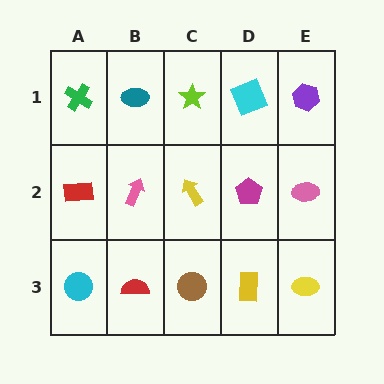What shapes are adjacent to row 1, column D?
A magenta pentagon (row 2, column D), a lime star (row 1, column C), a purple hexagon (row 1, column E).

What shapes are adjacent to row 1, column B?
A pink arrow (row 2, column B), a green cross (row 1, column A), a lime star (row 1, column C).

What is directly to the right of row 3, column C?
A yellow rectangle.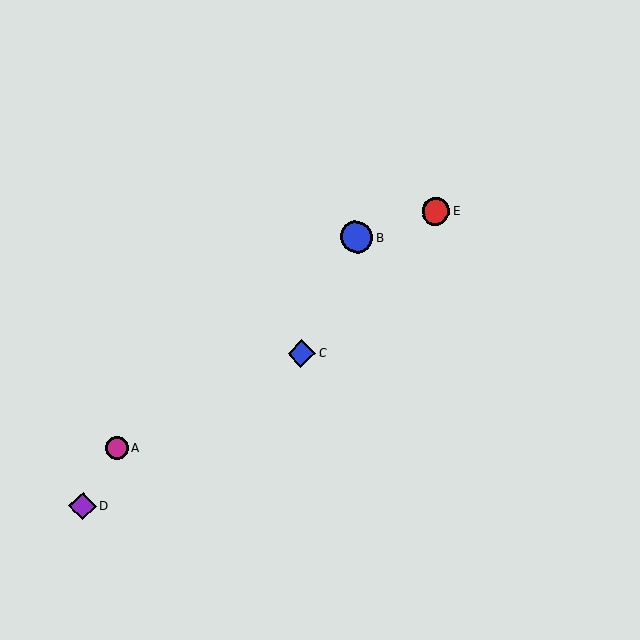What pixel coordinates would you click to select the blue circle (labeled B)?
Click at (357, 237) to select the blue circle B.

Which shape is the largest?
The blue circle (labeled B) is the largest.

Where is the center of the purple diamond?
The center of the purple diamond is at (83, 506).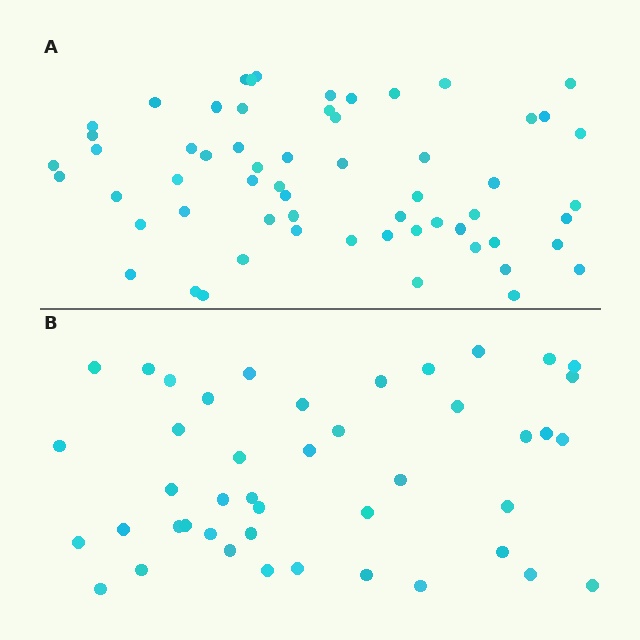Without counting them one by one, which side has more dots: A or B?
Region A (the top region) has more dots.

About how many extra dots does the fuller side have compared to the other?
Region A has approximately 15 more dots than region B.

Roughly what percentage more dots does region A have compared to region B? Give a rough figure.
About 35% more.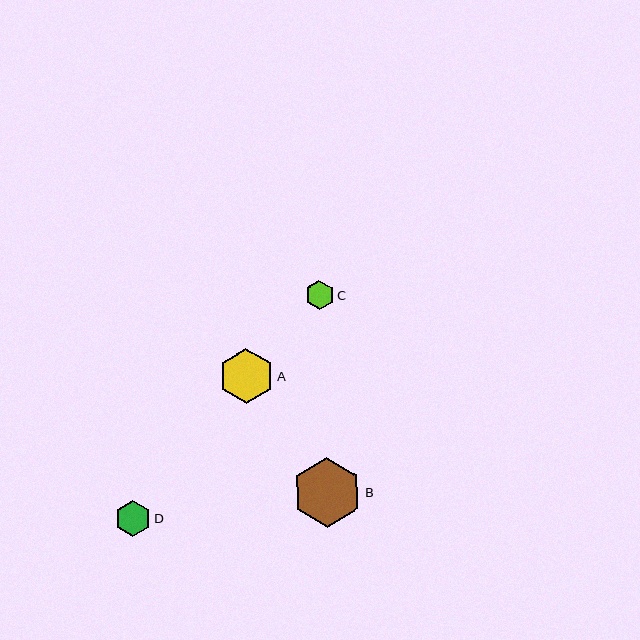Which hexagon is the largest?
Hexagon B is the largest with a size of approximately 70 pixels.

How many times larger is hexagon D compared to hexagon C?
Hexagon D is approximately 1.2 times the size of hexagon C.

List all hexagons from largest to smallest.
From largest to smallest: B, A, D, C.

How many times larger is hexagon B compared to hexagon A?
Hexagon B is approximately 1.3 times the size of hexagon A.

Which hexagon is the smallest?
Hexagon C is the smallest with a size of approximately 29 pixels.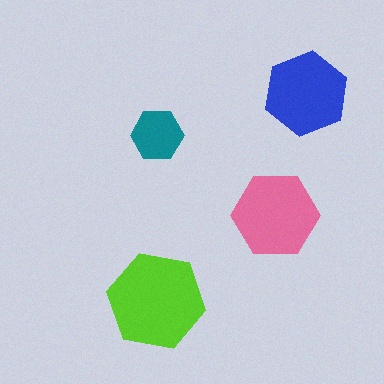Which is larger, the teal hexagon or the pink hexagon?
The pink one.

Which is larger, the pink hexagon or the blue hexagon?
The pink one.